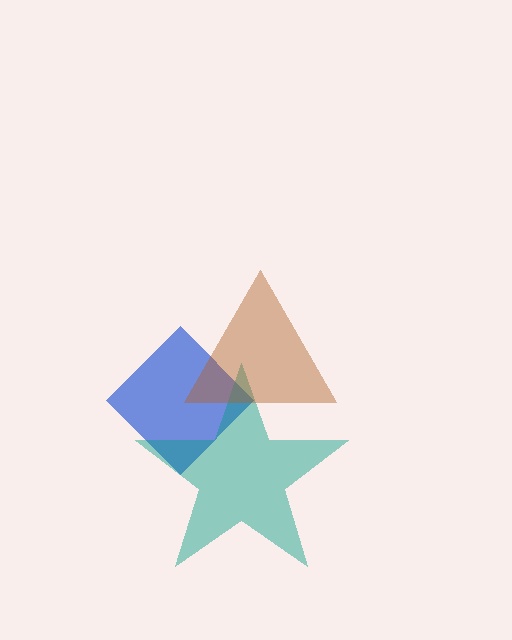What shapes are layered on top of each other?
The layered shapes are: a blue diamond, a teal star, a brown triangle.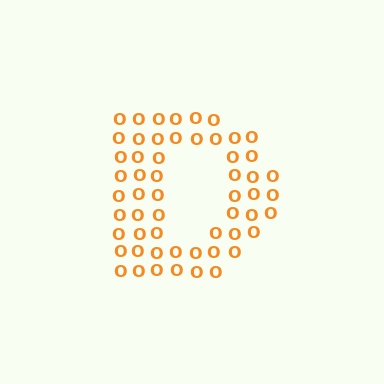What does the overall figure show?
The overall figure shows the letter D.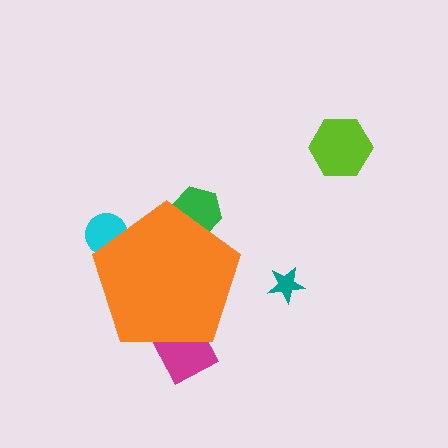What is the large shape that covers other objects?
An orange pentagon.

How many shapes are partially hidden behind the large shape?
3 shapes are partially hidden.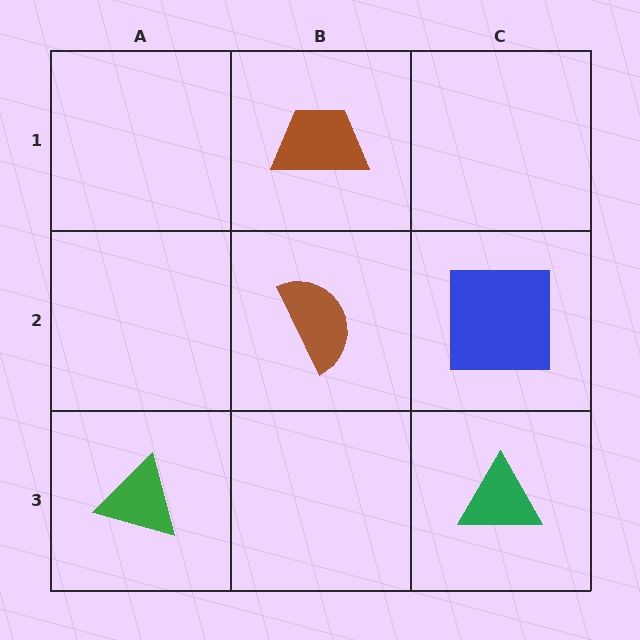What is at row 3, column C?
A green triangle.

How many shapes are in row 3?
2 shapes.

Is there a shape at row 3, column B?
No, that cell is empty.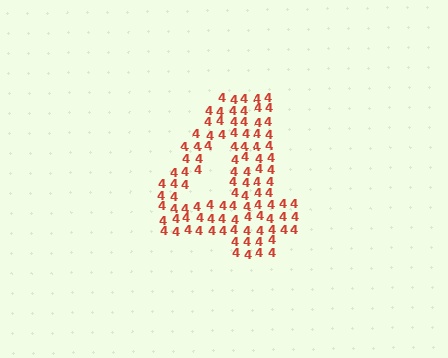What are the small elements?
The small elements are digit 4's.